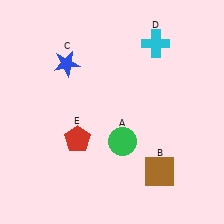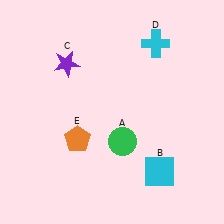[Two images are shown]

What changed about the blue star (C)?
In Image 1, C is blue. In Image 2, it changed to purple.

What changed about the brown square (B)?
In Image 1, B is brown. In Image 2, it changed to cyan.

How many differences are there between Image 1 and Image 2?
There are 3 differences between the two images.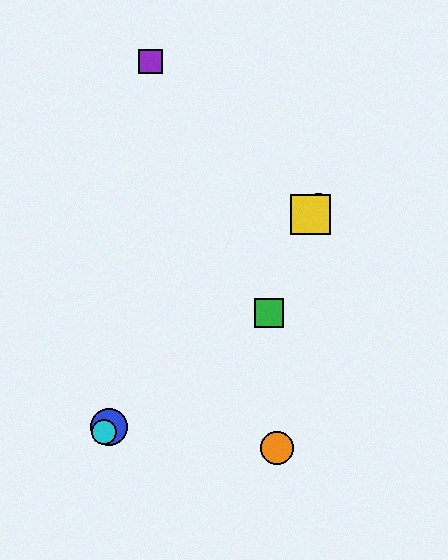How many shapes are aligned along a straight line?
4 shapes (the red circle, the blue circle, the yellow square, the cyan circle) are aligned along a straight line.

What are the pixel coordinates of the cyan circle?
The cyan circle is at (104, 432).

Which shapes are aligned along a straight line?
The red circle, the blue circle, the yellow square, the cyan circle are aligned along a straight line.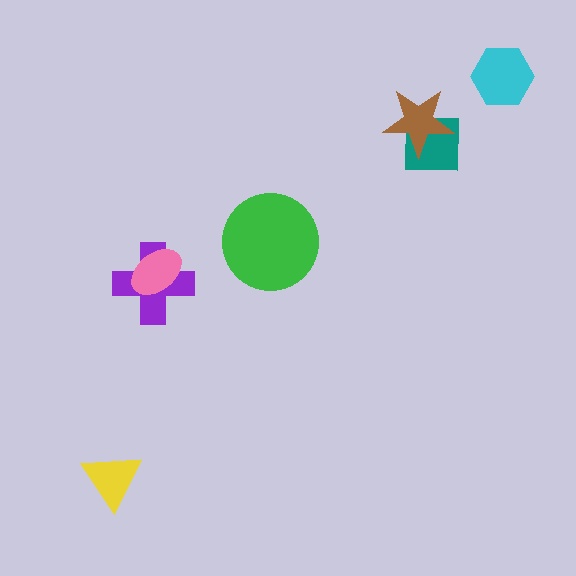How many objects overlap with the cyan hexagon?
0 objects overlap with the cyan hexagon.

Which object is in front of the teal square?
The brown star is in front of the teal square.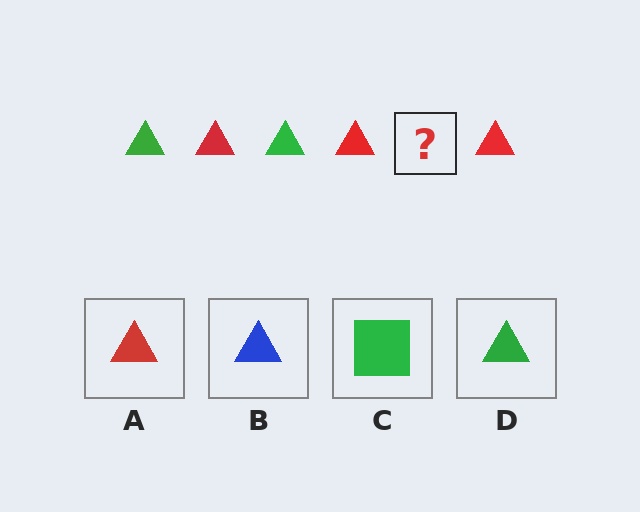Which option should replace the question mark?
Option D.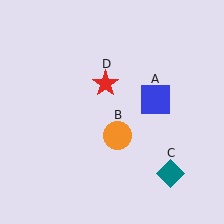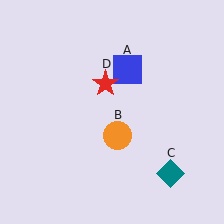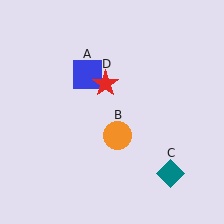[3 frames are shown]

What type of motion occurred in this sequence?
The blue square (object A) rotated counterclockwise around the center of the scene.